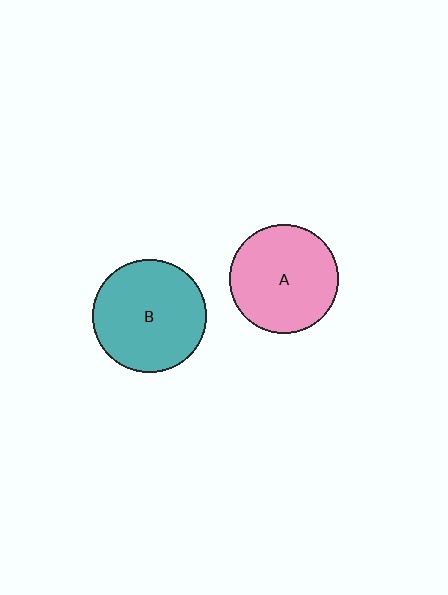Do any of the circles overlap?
No, none of the circles overlap.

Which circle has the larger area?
Circle B (teal).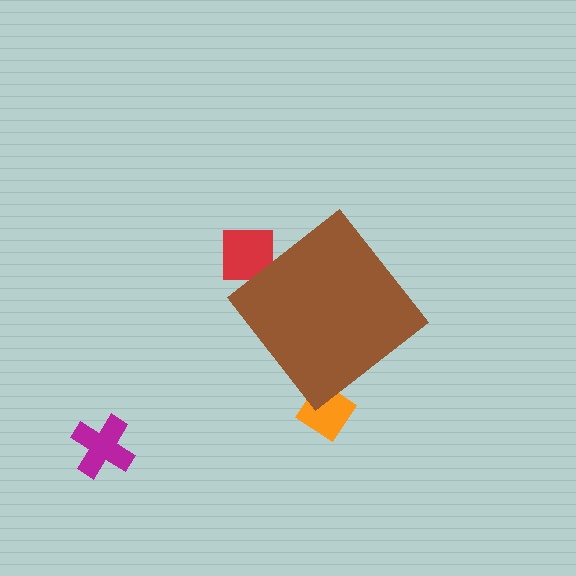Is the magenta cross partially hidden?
No, the magenta cross is fully visible.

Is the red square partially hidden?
Yes, the red square is partially hidden behind the brown diamond.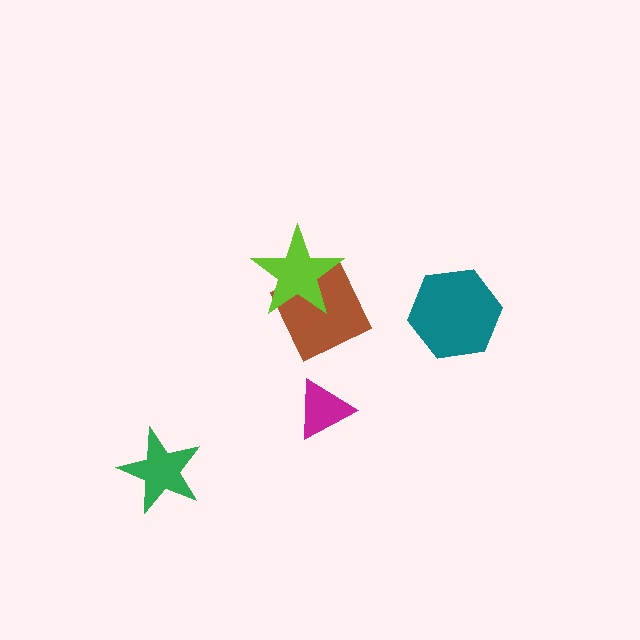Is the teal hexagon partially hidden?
No, no other shape covers it.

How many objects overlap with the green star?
0 objects overlap with the green star.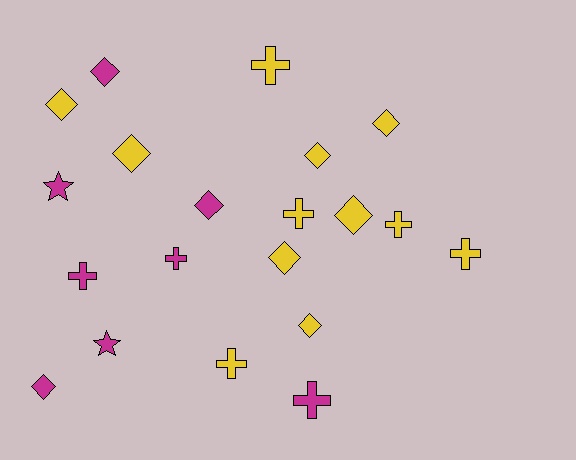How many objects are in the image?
There are 20 objects.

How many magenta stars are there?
There are 2 magenta stars.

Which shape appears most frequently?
Diamond, with 10 objects.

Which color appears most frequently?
Yellow, with 12 objects.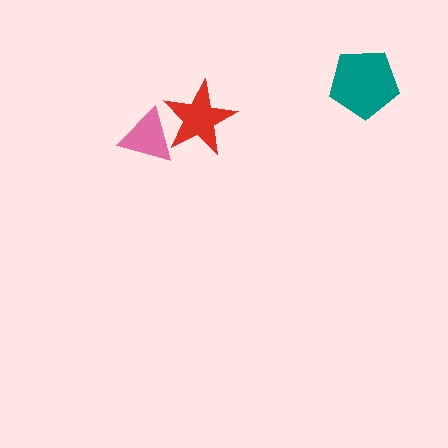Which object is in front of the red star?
The pink triangle is in front of the red star.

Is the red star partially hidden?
Yes, it is partially covered by another shape.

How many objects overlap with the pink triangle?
1 object overlaps with the pink triangle.